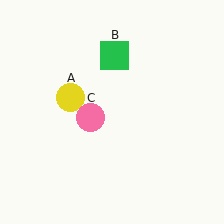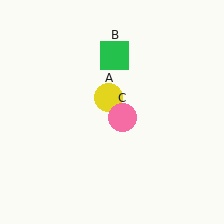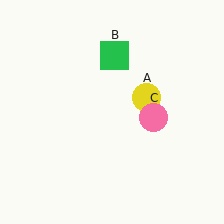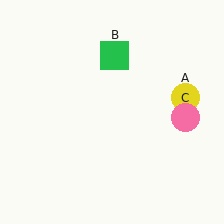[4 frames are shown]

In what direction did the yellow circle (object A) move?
The yellow circle (object A) moved right.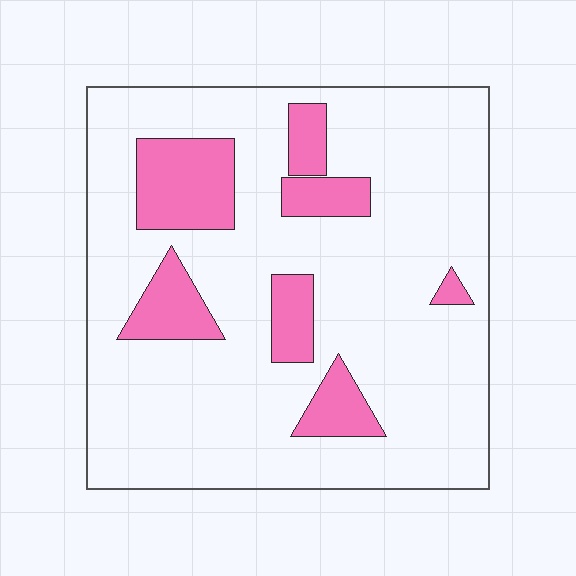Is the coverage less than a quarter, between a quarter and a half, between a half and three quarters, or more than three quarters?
Less than a quarter.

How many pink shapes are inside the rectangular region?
7.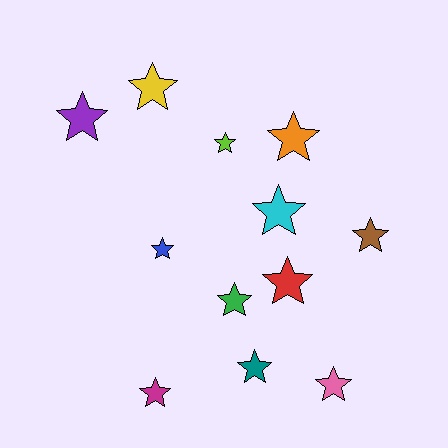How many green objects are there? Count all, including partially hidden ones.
There is 1 green object.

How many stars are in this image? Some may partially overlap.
There are 12 stars.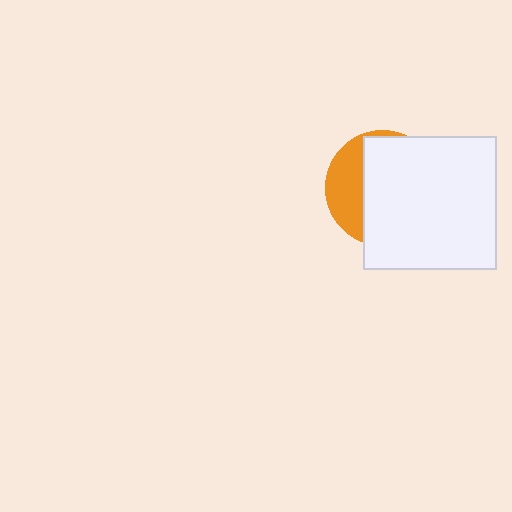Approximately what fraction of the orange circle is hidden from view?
Roughly 69% of the orange circle is hidden behind the white square.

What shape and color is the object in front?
The object in front is a white square.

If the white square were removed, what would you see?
You would see the complete orange circle.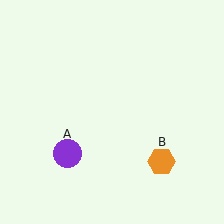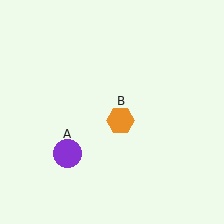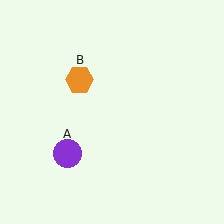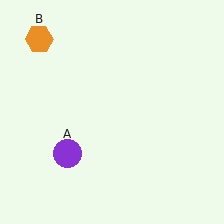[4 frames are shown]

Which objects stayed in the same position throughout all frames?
Purple circle (object A) remained stationary.